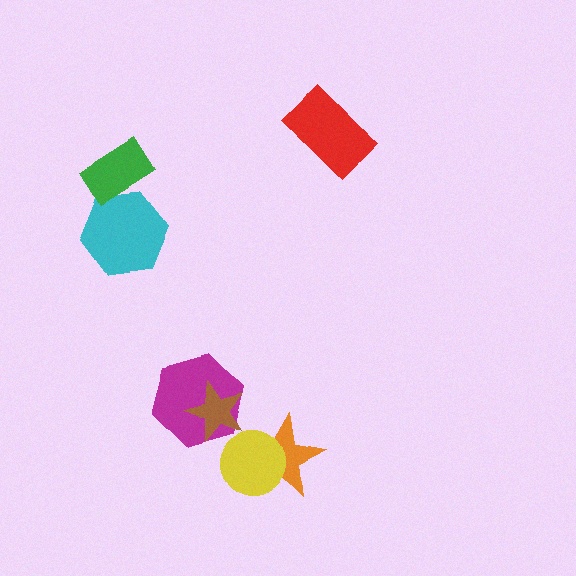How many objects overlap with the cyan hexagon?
1 object overlaps with the cyan hexagon.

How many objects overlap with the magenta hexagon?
1 object overlaps with the magenta hexagon.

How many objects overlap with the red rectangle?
0 objects overlap with the red rectangle.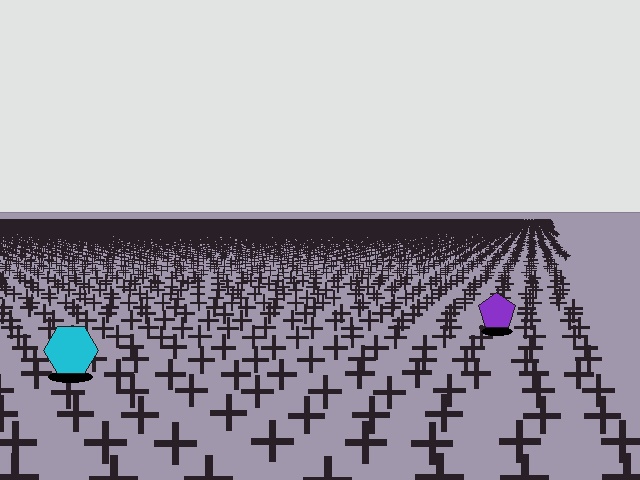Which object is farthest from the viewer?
The purple pentagon is farthest from the viewer. It appears smaller and the ground texture around it is denser.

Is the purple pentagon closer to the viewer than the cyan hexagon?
No. The cyan hexagon is closer — you can tell from the texture gradient: the ground texture is coarser near it.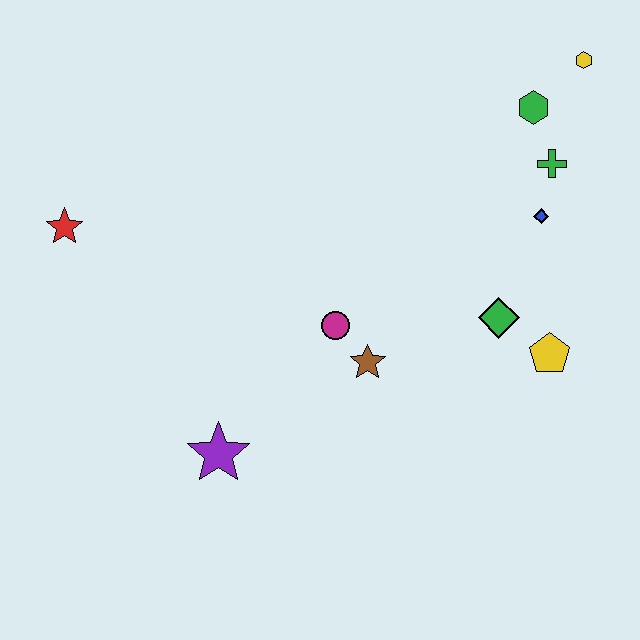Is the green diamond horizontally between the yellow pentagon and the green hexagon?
No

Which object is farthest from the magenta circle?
The yellow hexagon is farthest from the magenta circle.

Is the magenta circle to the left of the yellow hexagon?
Yes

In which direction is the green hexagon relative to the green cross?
The green hexagon is above the green cross.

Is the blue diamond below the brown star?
No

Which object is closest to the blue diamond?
The green cross is closest to the blue diamond.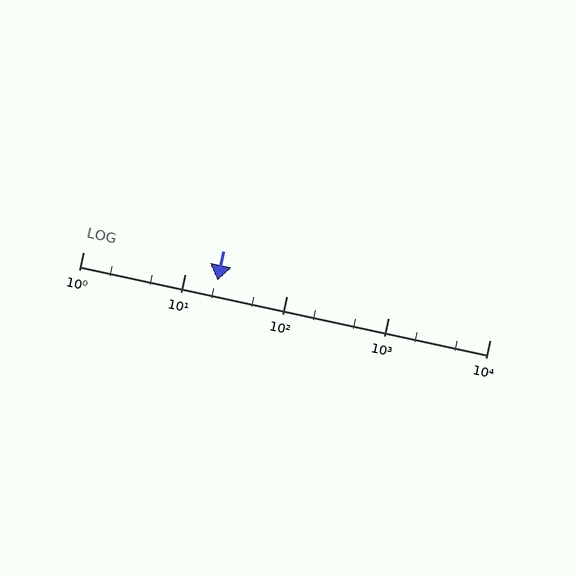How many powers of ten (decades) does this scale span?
The scale spans 4 decades, from 1 to 10000.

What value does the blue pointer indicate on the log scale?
The pointer indicates approximately 21.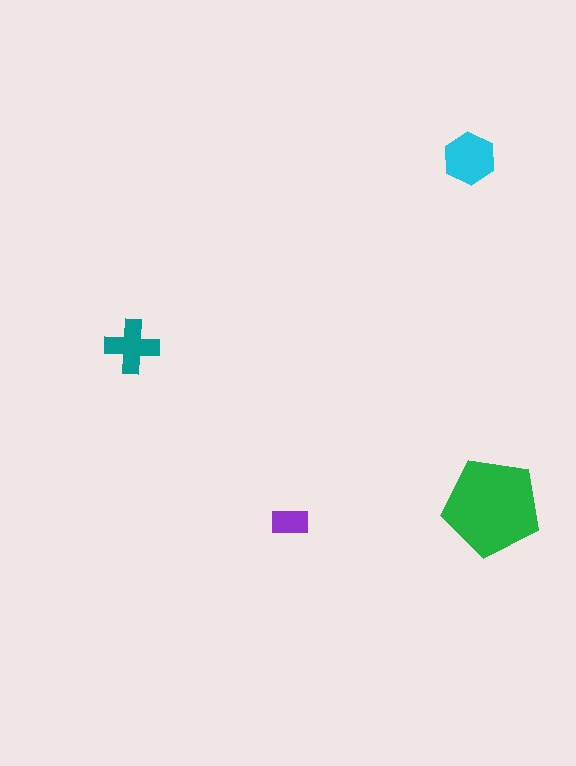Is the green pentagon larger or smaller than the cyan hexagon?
Larger.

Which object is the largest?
The green pentagon.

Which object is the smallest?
The purple rectangle.